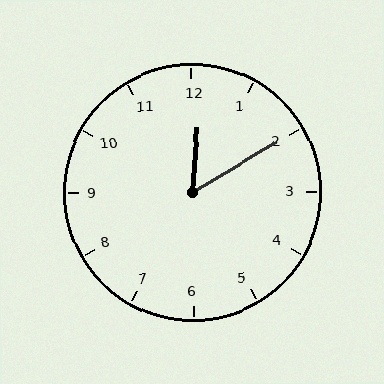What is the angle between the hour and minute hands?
Approximately 55 degrees.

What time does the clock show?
12:10.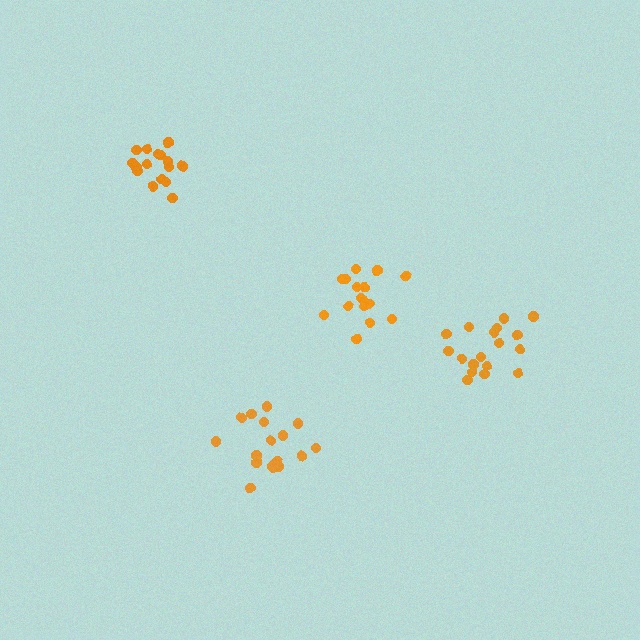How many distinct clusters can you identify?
There are 4 distinct clusters.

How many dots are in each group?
Group 1: 17 dots, Group 2: 18 dots, Group 3: 16 dots, Group 4: 16 dots (67 total).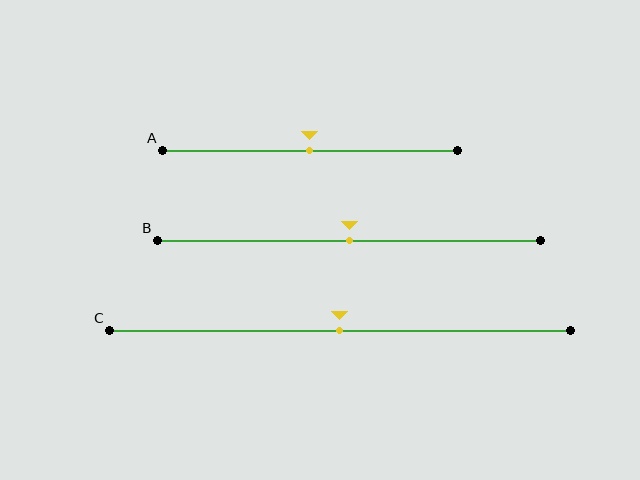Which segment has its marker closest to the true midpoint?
Segment A has its marker closest to the true midpoint.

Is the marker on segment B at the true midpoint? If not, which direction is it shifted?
Yes, the marker on segment B is at the true midpoint.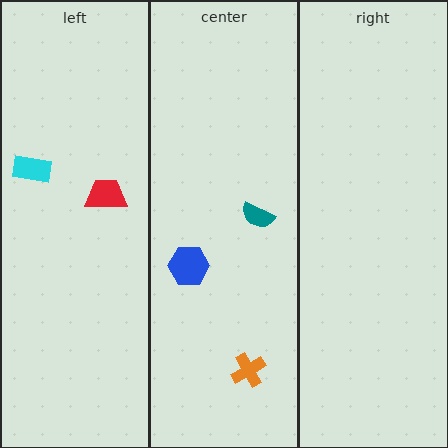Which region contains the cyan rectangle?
The left region.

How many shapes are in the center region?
3.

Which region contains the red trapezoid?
The left region.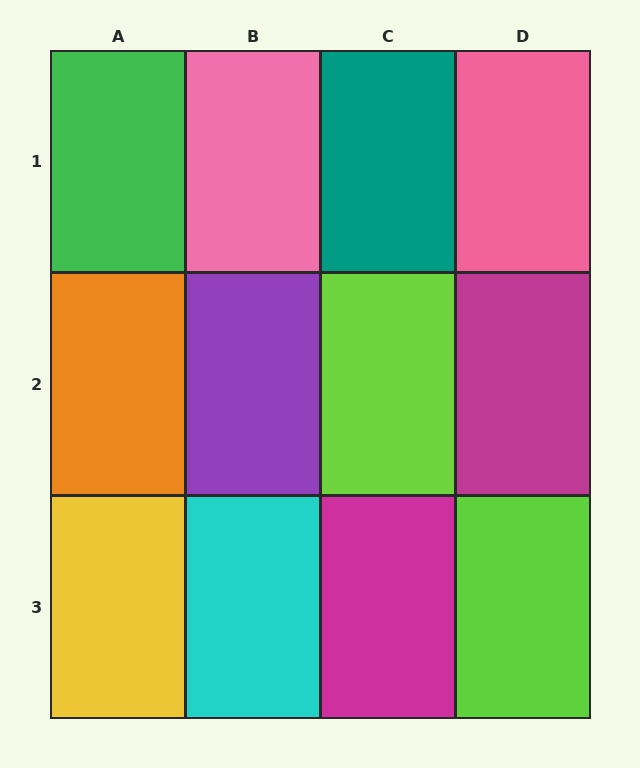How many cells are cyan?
1 cell is cyan.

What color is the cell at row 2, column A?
Orange.